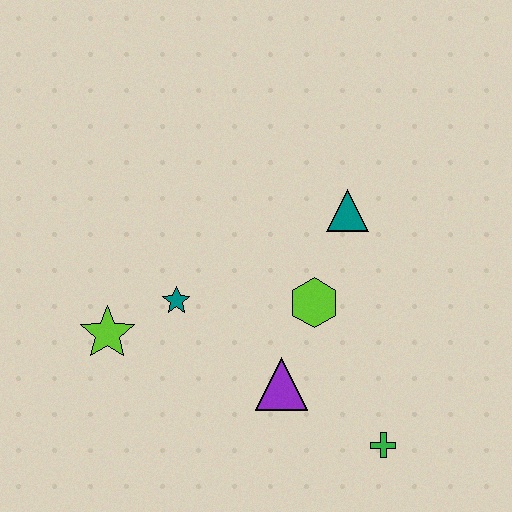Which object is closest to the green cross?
The purple triangle is closest to the green cross.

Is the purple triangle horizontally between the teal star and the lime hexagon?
Yes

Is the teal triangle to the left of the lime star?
No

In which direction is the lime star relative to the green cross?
The lime star is to the left of the green cross.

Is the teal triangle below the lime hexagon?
No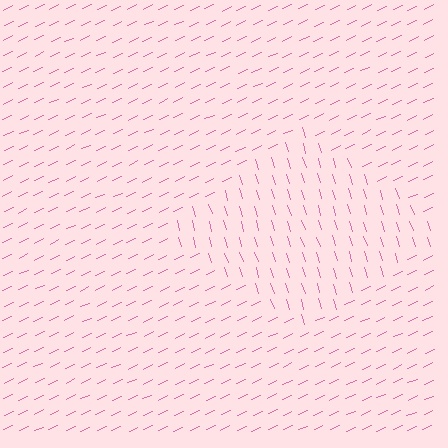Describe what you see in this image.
The image is filled with small pink line segments. A diamond region in the image has lines oriented differently from the surrounding lines, creating a visible texture boundary.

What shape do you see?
I see a diamond.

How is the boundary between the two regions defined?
The boundary is defined purely by a change in line orientation (approximately 83 degrees difference). All lines are the same color and thickness.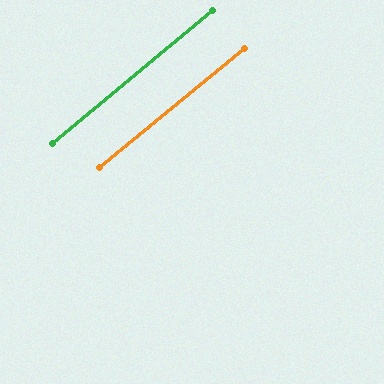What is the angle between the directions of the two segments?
Approximately 0 degrees.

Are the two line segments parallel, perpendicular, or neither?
Parallel — their directions differ by only 0.4°.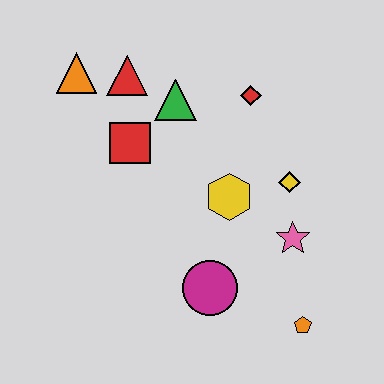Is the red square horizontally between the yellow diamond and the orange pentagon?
No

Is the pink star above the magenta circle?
Yes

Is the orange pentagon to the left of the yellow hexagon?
No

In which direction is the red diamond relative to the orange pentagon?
The red diamond is above the orange pentagon.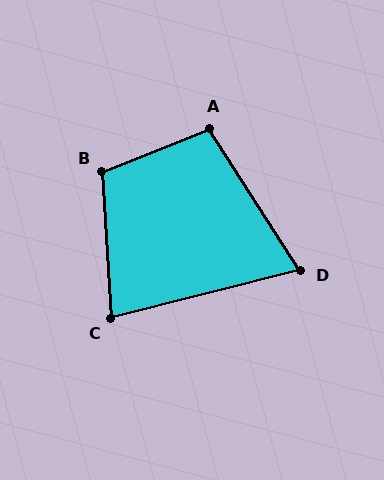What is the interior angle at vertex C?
Approximately 79 degrees (acute).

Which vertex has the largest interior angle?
B, at approximately 109 degrees.